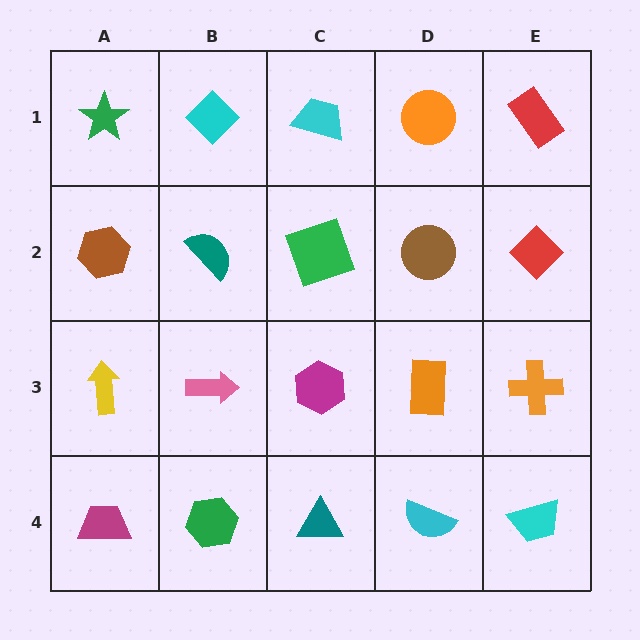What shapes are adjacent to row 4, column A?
A yellow arrow (row 3, column A), a green hexagon (row 4, column B).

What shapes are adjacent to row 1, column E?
A red diamond (row 2, column E), an orange circle (row 1, column D).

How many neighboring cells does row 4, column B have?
3.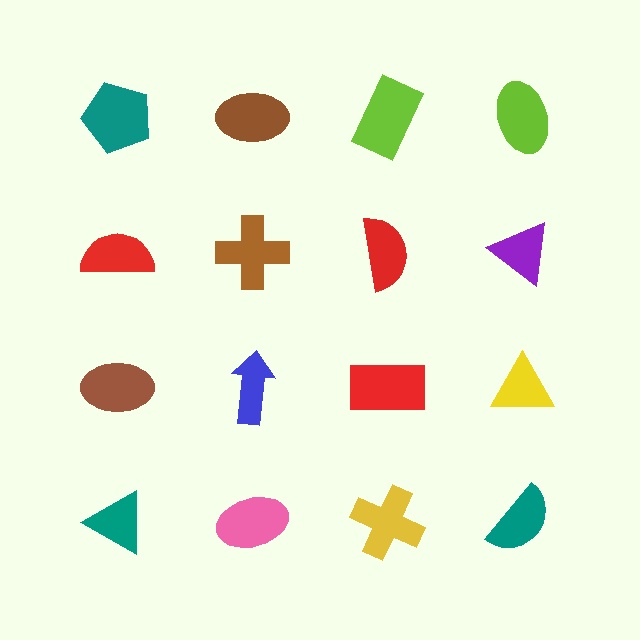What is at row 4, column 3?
A yellow cross.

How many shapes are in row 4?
4 shapes.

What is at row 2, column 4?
A purple triangle.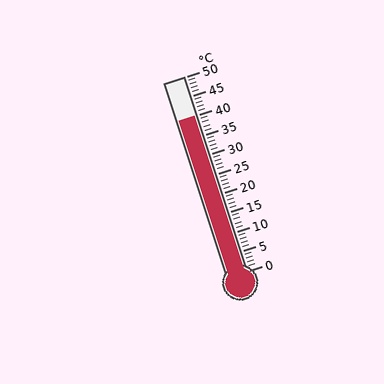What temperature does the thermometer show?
The thermometer shows approximately 40°C.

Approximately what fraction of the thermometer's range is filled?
The thermometer is filled to approximately 80% of its range.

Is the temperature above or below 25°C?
The temperature is above 25°C.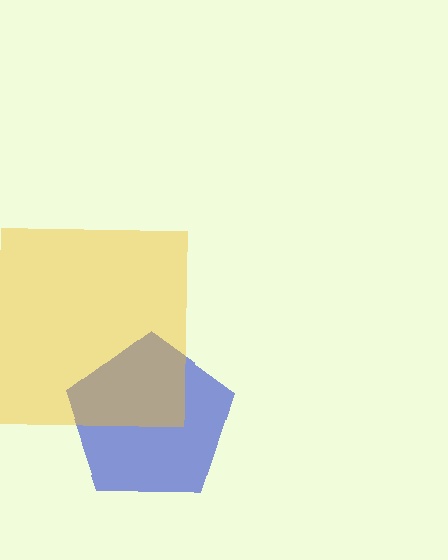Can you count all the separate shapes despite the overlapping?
Yes, there are 2 separate shapes.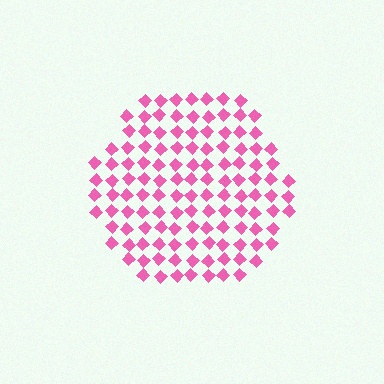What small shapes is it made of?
It is made of small diamonds.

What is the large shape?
The large shape is a hexagon.